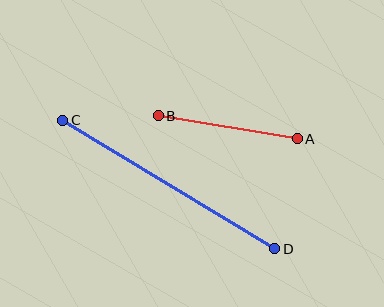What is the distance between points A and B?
The distance is approximately 141 pixels.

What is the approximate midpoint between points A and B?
The midpoint is at approximately (228, 127) pixels.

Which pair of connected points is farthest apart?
Points C and D are farthest apart.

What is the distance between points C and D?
The distance is approximately 248 pixels.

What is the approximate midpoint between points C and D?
The midpoint is at approximately (169, 185) pixels.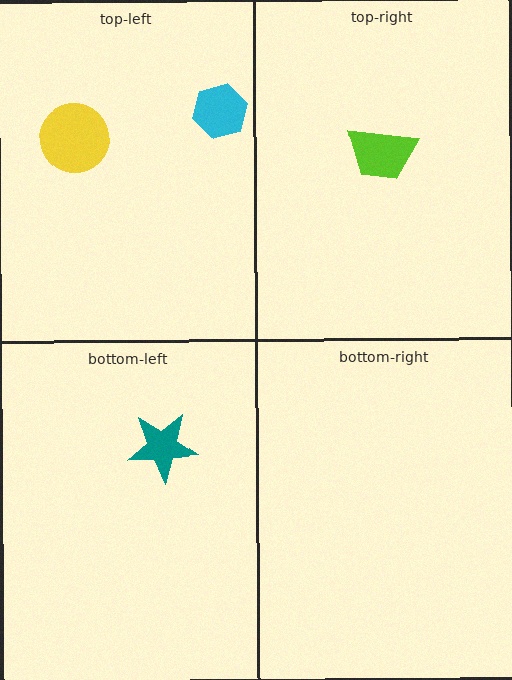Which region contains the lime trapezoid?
The top-right region.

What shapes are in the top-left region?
The yellow circle, the cyan hexagon.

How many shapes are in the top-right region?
1.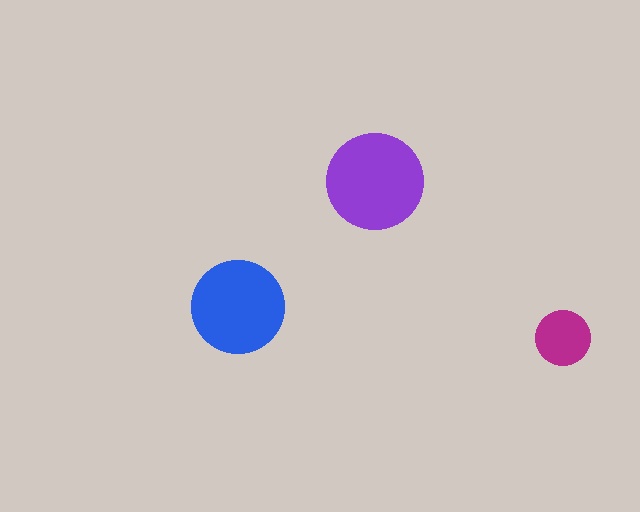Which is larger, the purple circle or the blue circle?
The purple one.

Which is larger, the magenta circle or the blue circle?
The blue one.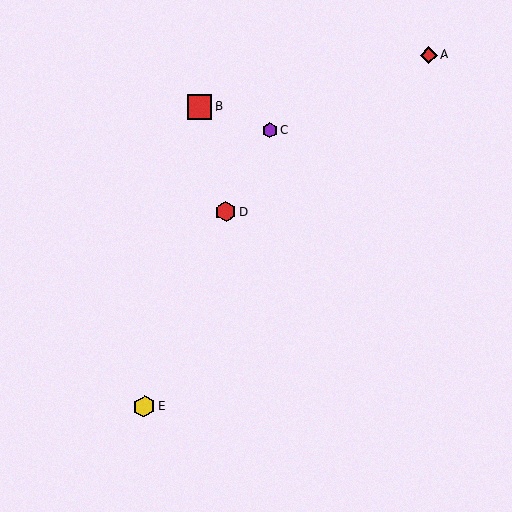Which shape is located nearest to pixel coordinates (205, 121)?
The red square (labeled B) at (199, 107) is nearest to that location.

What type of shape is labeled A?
Shape A is a red diamond.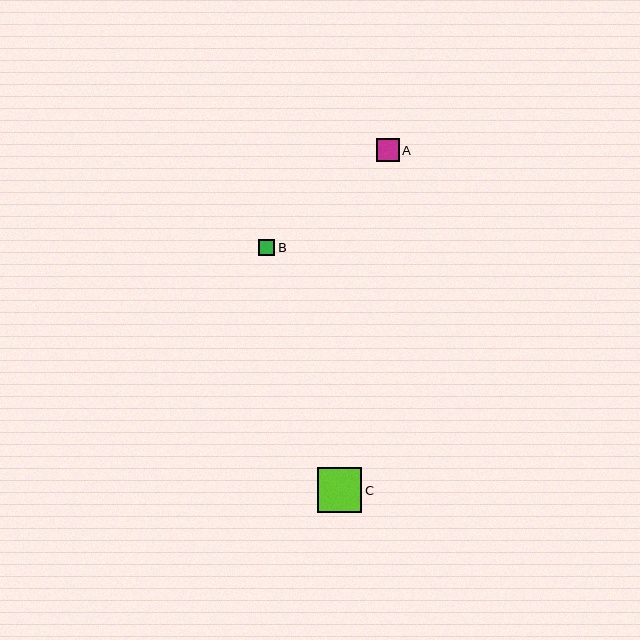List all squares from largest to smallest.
From largest to smallest: C, A, B.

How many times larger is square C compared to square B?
Square C is approximately 2.8 times the size of square B.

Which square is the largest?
Square C is the largest with a size of approximately 44 pixels.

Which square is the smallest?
Square B is the smallest with a size of approximately 16 pixels.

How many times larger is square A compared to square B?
Square A is approximately 1.4 times the size of square B.